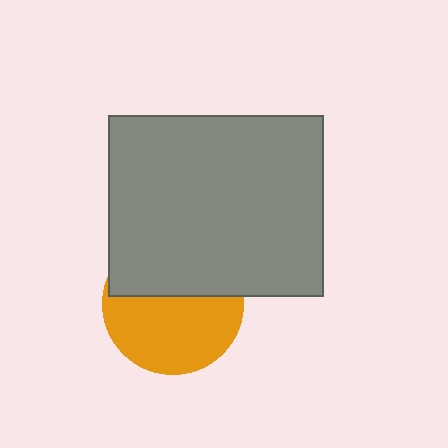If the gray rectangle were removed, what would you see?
You would see the complete orange circle.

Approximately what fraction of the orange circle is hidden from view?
Roughly 44% of the orange circle is hidden behind the gray rectangle.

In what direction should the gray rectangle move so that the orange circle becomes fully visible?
The gray rectangle should move up. That is the shortest direction to clear the overlap and leave the orange circle fully visible.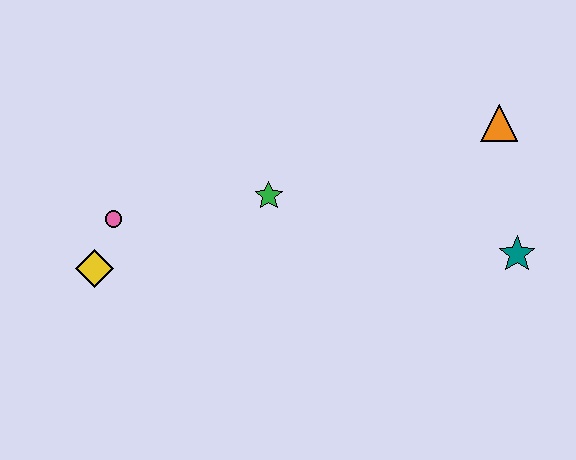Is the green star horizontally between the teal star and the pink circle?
Yes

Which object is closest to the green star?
The pink circle is closest to the green star.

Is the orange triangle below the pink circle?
No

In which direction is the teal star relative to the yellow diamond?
The teal star is to the right of the yellow diamond.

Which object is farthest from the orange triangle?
The yellow diamond is farthest from the orange triangle.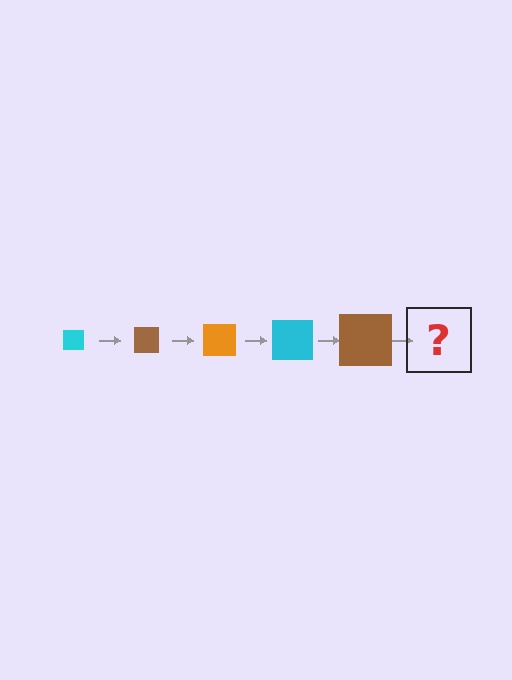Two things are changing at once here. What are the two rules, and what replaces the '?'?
The two rules are that the square grows larger each step and the color cycles through cyan, brown, and orange. The '?' should be an orange square, larger than the previous one.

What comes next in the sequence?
The next element should be an orange square, larger than the previous one.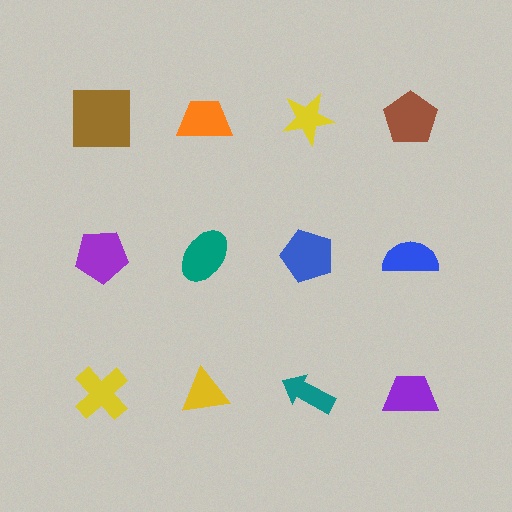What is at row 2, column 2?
A teal ellipse.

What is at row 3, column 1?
A yellow cross.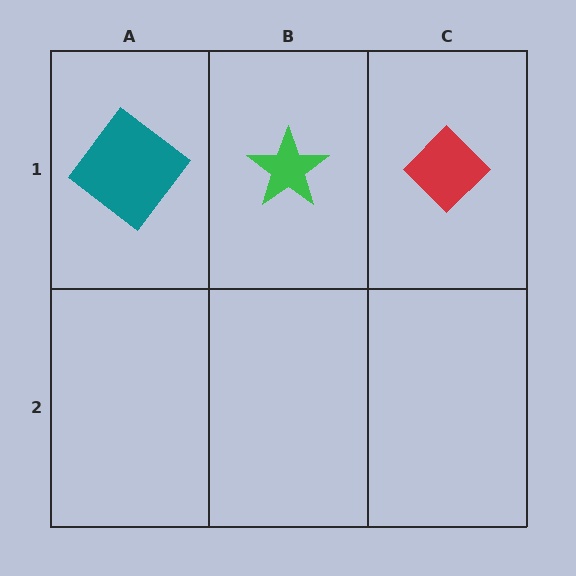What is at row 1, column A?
A teal diamond.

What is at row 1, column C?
A red diamond.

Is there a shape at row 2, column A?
No, that cell is empty.